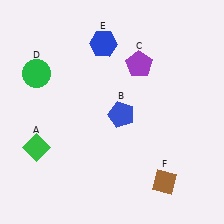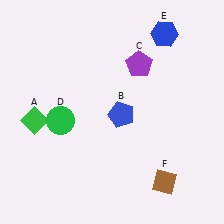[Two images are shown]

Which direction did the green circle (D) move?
The green circle (D) moved down.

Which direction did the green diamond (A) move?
The green diamond (A) moved up.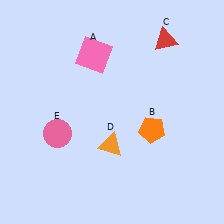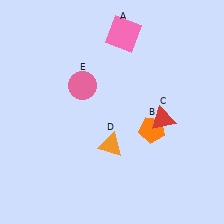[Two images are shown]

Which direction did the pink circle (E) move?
The pink circle (E) moved up.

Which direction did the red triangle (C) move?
The red triangle (C) moved down.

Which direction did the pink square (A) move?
The pink square (A) moved right.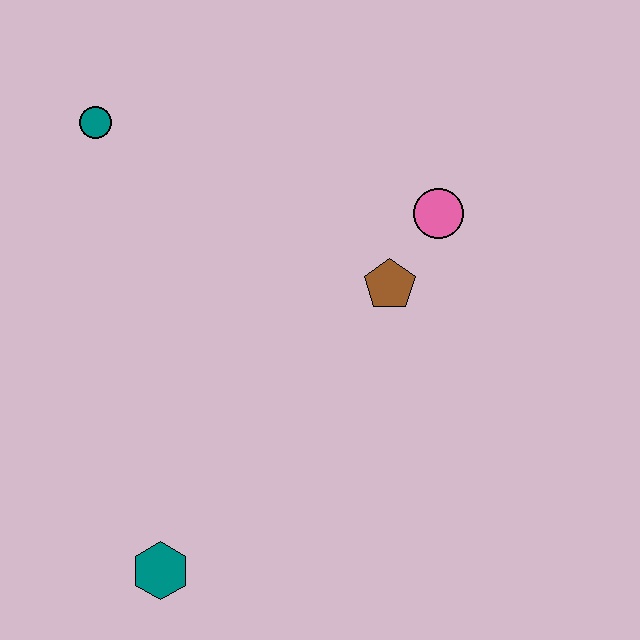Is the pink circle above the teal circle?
No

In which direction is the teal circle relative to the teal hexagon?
The teal circle is above the teal hexagon.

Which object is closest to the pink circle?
The brown pentagon is closest to the pink circle.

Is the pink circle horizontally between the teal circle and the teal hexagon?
No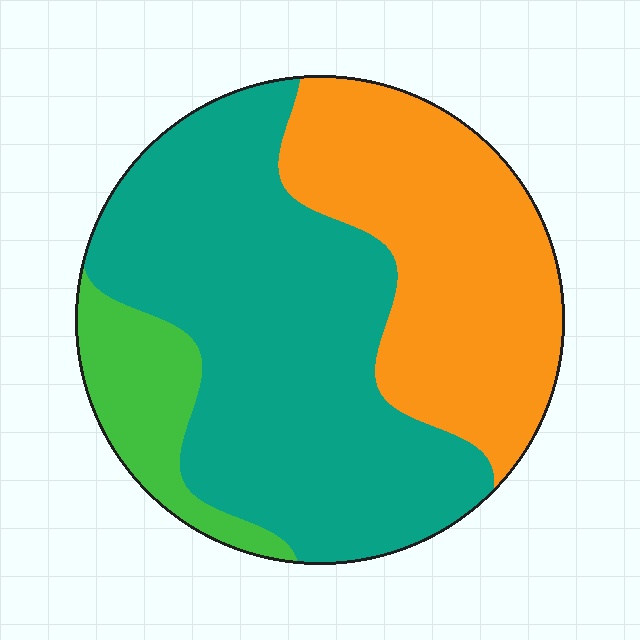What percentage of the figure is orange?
Orange takes up about one third (1/3) of the figure.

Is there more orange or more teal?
Teal.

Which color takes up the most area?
Teal, at roughly 55%.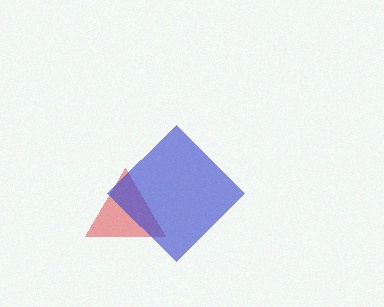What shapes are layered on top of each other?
The layered shapes are: a red triangle, a blue diamond.